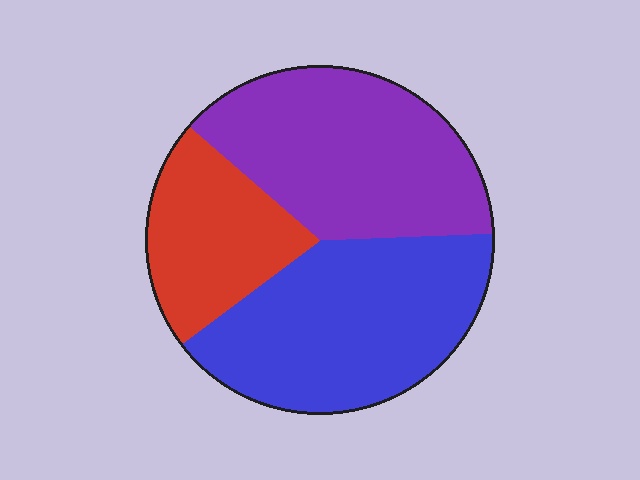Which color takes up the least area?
Red, at roughly 20%.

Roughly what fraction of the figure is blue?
Blue takes up about two fifths (2/5) of the figure.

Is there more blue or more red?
Blue.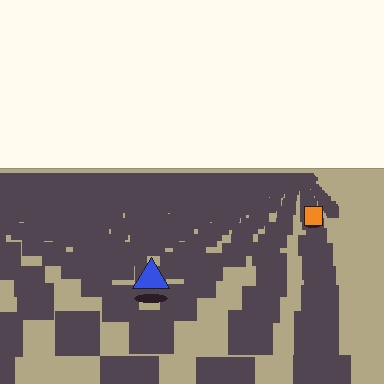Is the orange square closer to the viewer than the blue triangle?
No. The blue triangle is closer — you can tell from the texture gradient: the ground texture is coarser near it.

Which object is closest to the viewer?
The blue triangle is closest. The texture marks near it are larger and more spread out.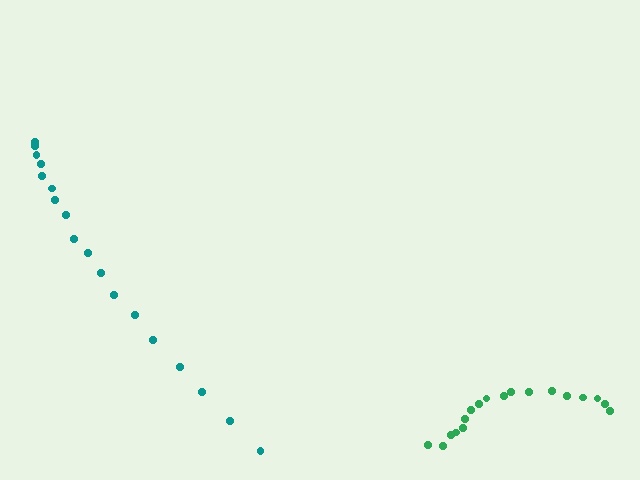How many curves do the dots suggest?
There are 2 distinct paths.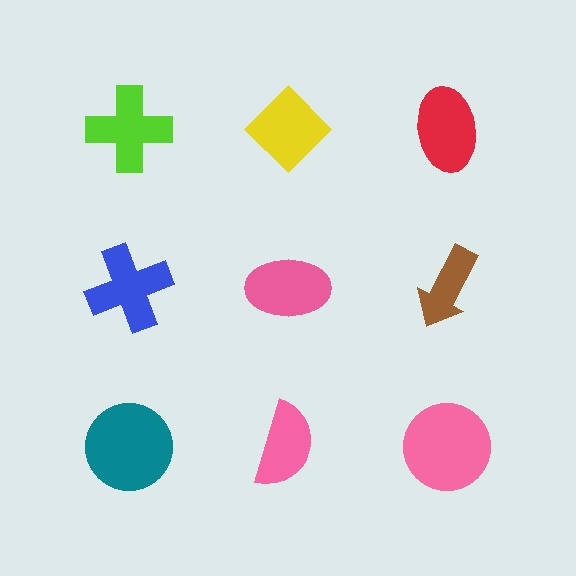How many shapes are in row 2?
3 shapes.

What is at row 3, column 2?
A pink semicircle.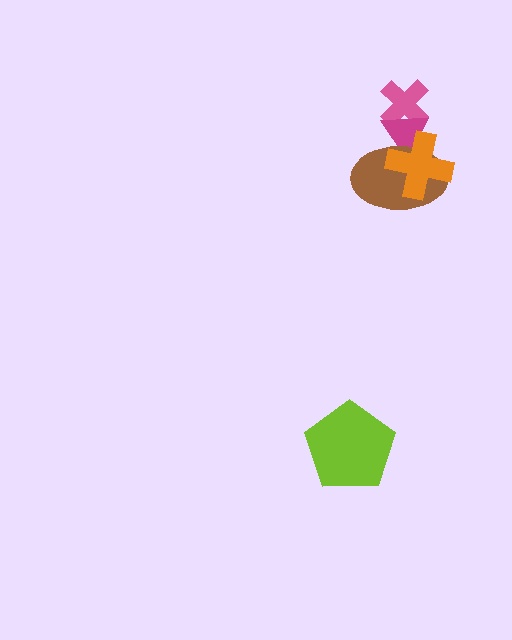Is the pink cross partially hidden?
Yes, it is partially covered by another shape.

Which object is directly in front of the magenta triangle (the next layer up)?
The brown ellipse is directly in front of the magenta triangle.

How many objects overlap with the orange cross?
2 objects overlap with the orange cross.